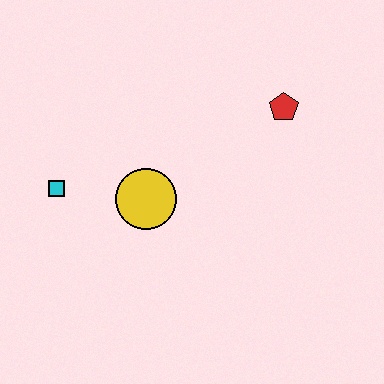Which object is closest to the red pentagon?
The yellow circle is closest to the red pentagon.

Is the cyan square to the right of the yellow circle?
No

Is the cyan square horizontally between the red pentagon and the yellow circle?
No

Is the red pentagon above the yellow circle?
Yes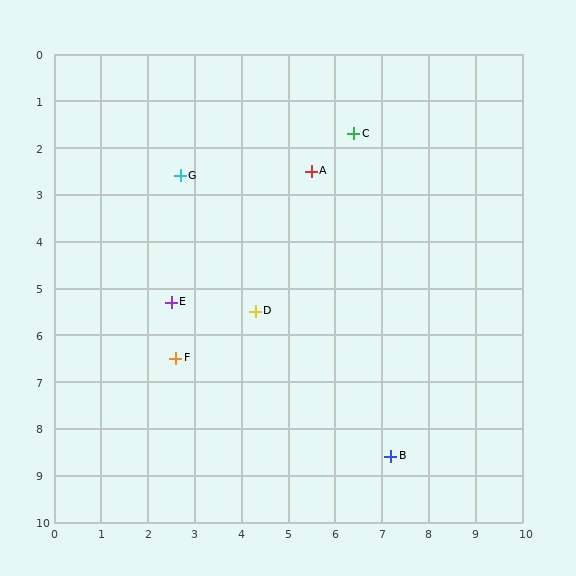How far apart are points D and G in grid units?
Points D and G are about 3.3 grid units apart.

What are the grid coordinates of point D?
Point D is at approximately (4.3, 5.5).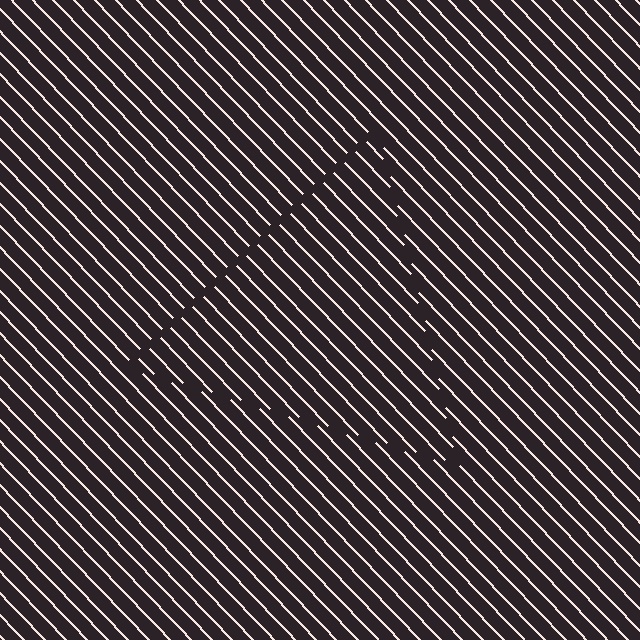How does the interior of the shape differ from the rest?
The interior of the shape contains the same grating, shifted by half a period — the contour is defined by the phase discontinuity where line-ends from the inner and outer gratings abut.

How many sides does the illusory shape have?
3 sides — the line-ends trace a triangle.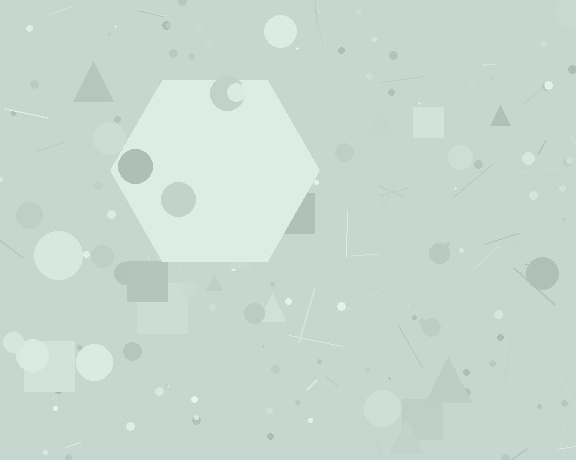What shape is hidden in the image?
A hexagon is hidden in the image.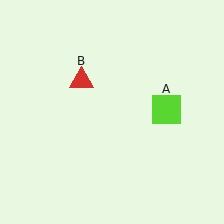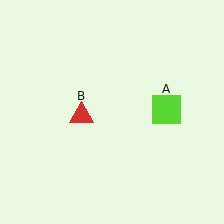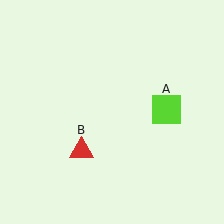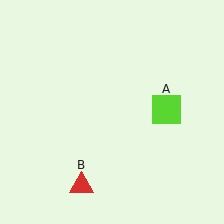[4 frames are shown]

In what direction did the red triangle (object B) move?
The red triangle (object B) moved down.